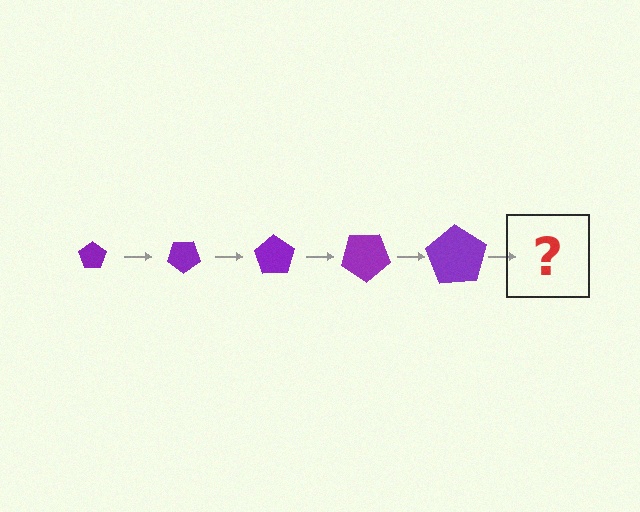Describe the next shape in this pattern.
It should be a pentagon, larger than the previous one and rotated 175 degrees from the start.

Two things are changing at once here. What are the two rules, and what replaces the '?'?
The two rules are that the pentagon grows larger each step and it rotates 35 degrees each step. The '?' should be a pentagon, larger than the previous one and rotated 175 degrees from the start.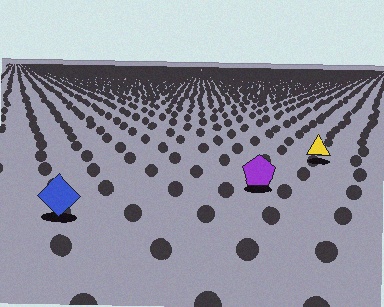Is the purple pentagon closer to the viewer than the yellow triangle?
Yes. The purple pentagon is closer — you can tell from the texture gradient: the ground texture is coarser near it.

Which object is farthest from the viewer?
The yellow triangle is farthest from the viewer. It appears smaller and the ground texture around it is denser.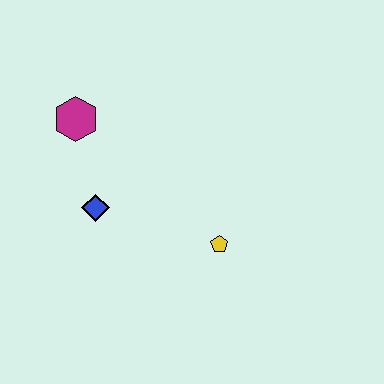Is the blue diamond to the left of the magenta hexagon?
No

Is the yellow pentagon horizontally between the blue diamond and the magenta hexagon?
No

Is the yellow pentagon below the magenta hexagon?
Yes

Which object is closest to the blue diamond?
The magenta hexagon is closest to the blue diamond.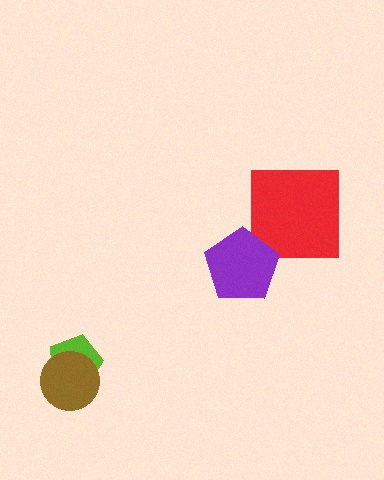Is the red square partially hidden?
Yes, it is partially covered by another shape.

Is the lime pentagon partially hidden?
Yes, it is partially covered by another shape.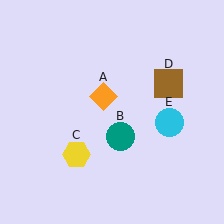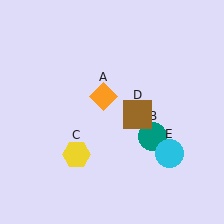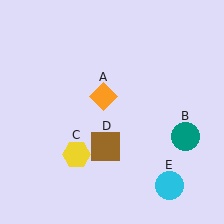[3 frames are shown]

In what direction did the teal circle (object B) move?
The teal circle (object B) moved right.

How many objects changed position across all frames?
3 objects changed position: teal circle (object B), brown square (object D), cyan circle (object E).